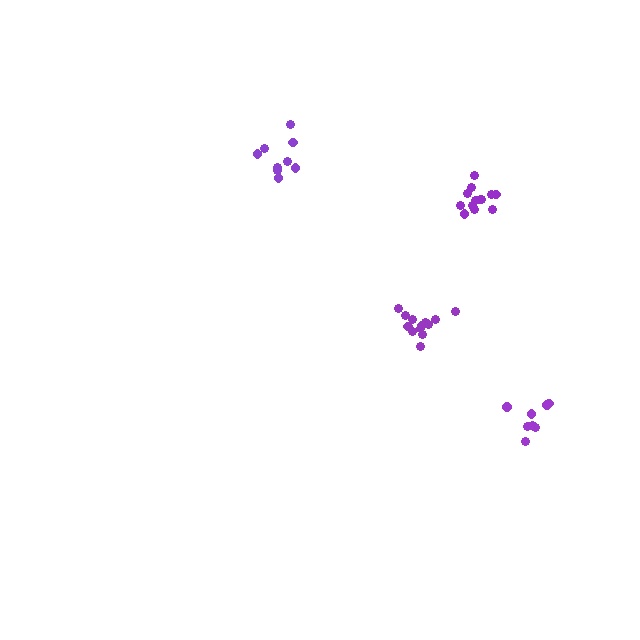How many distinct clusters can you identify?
There are 4 distinct clusters.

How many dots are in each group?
Group 1: 13 dots, Group 2: 9 dots, Group 3: 13 dots, Group 4: 8 dots (43 total).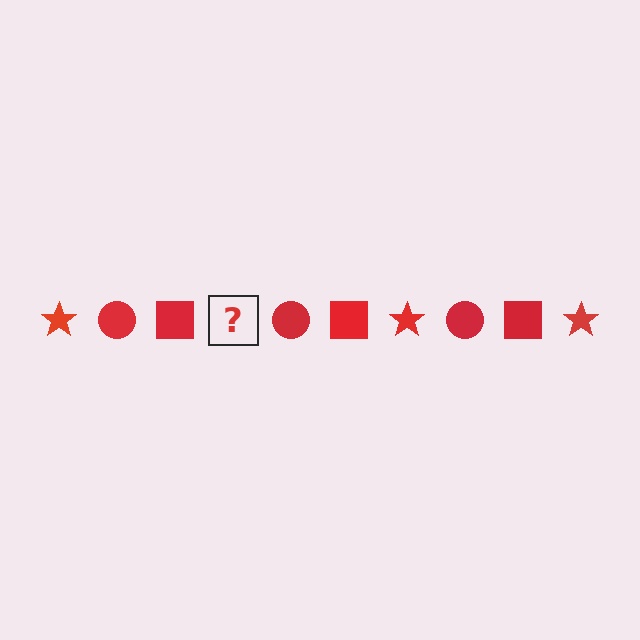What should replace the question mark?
The question mark should be replaced with a red star.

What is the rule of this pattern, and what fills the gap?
The rule is that the pattern cycles through star, circle, square shapes in red. The gap should be filled with a red star.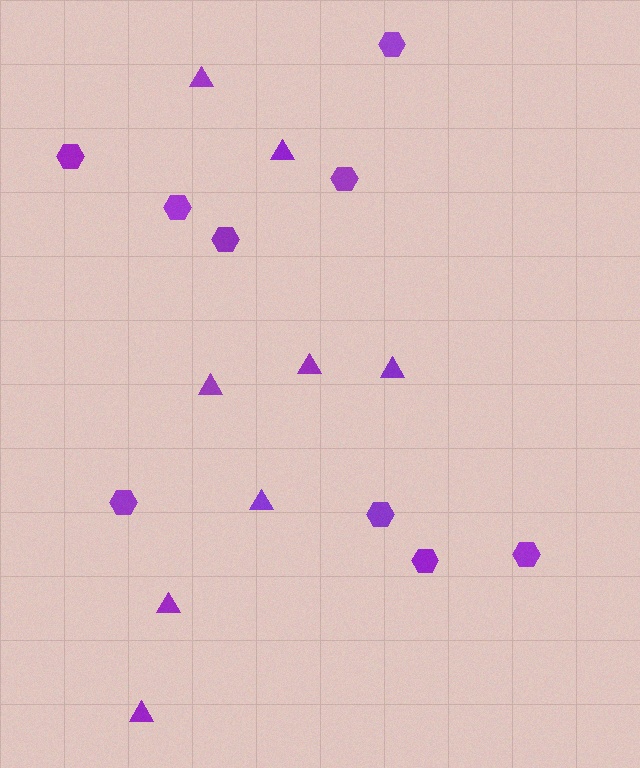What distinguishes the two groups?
There are 2 groups: one group of triangles (8) and one group of hexagons (9).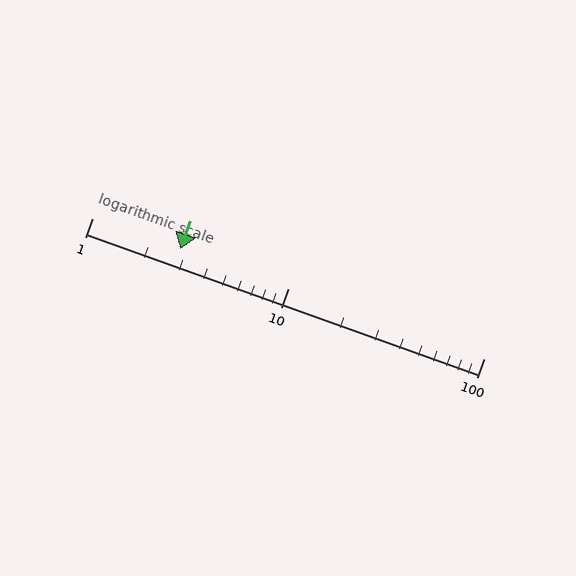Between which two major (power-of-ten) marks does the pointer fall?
The pointer is between 1 and 10.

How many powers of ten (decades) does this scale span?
The scale spans 2 decades, from 1 to 100.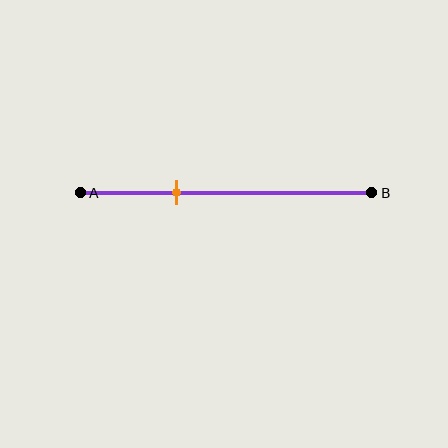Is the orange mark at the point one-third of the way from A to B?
Yes, the mark is approximately at the one-third point.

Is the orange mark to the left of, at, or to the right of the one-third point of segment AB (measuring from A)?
The orange mark is approximately at the one-third point of segment AB.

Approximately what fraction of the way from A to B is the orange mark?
The orange mark is approximately 35% of the way from A to B.